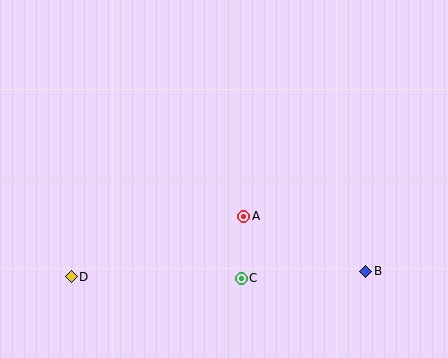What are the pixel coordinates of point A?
Point A is at (244, 216).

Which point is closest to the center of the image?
Point A at (244, 216) is closest to the center.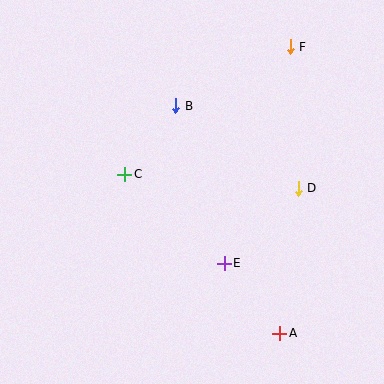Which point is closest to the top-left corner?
Point B is closest to the top-left corner.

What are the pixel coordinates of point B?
Point B is at (176, 106).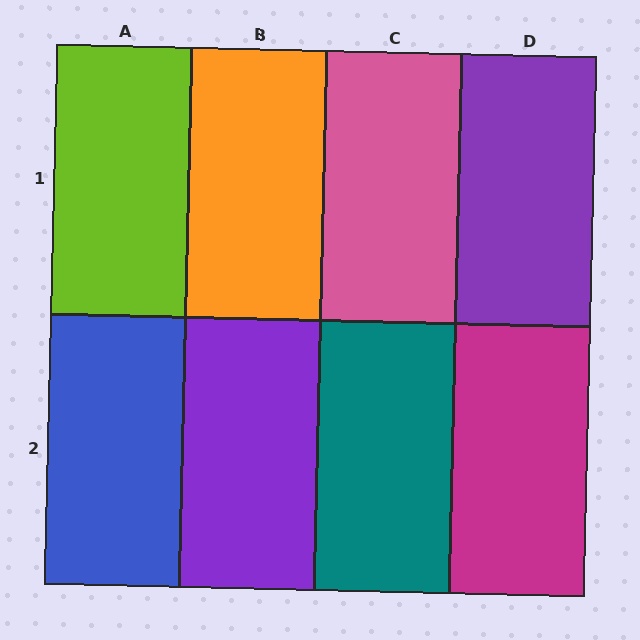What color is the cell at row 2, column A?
Blue.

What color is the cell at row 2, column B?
Purple.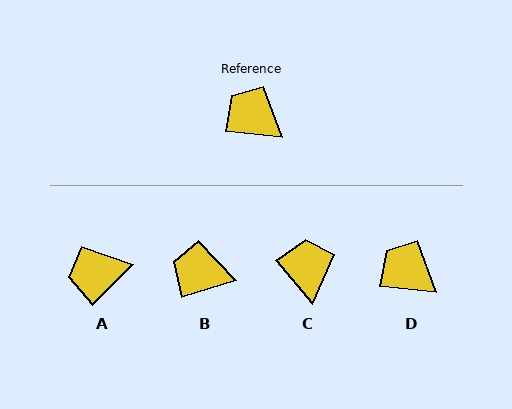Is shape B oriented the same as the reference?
No, it is off by about 23 degrees.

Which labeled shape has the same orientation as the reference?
D.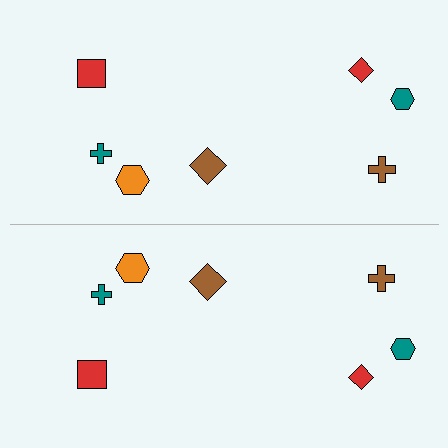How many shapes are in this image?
There are 14 shapes in this image.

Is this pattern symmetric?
Yes, this pattern has bilateral (reflection) symmetry.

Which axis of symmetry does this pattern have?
The pattern has a horizontal axis of symmetry running through the center of the image.